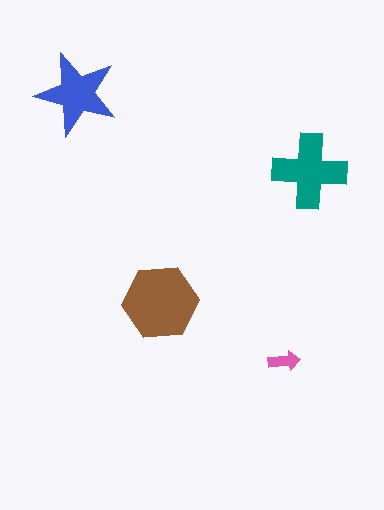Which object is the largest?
The brown hexagon.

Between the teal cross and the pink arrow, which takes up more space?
The teal cross.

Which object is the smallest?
The pink arrow.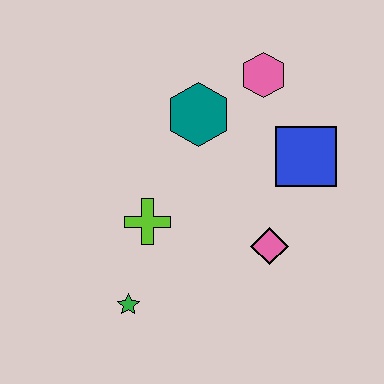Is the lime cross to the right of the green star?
Yes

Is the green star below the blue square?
Yes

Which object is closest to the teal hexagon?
The pink hexagon is closest to the teal hexagon.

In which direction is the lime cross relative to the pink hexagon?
The lime cross is below the pink hexagon.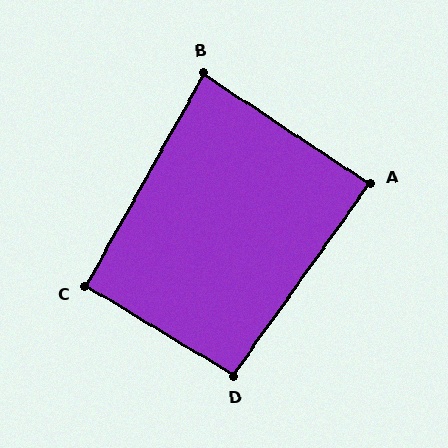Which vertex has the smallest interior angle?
B, at approximately 86 degrees.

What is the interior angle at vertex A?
Approximately 88 degrees (approximately right).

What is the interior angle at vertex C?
Approximately 92 degrees (approximately right).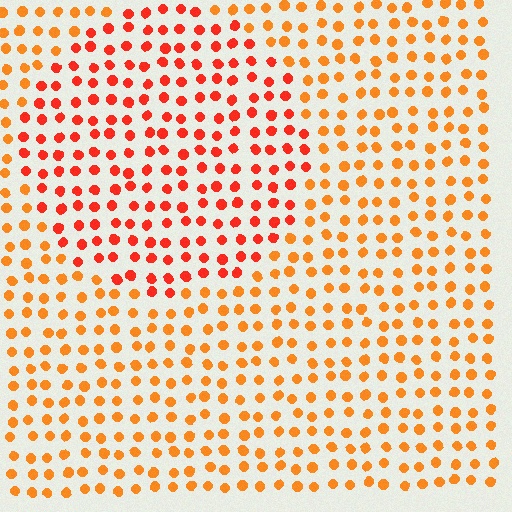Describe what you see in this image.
The image is filled with small orange elements in a uniform arrangement. A circle-shaped region is visible where the elements are tinted to a slightly different hue, forming a subtle color boundary.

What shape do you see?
I see a circle.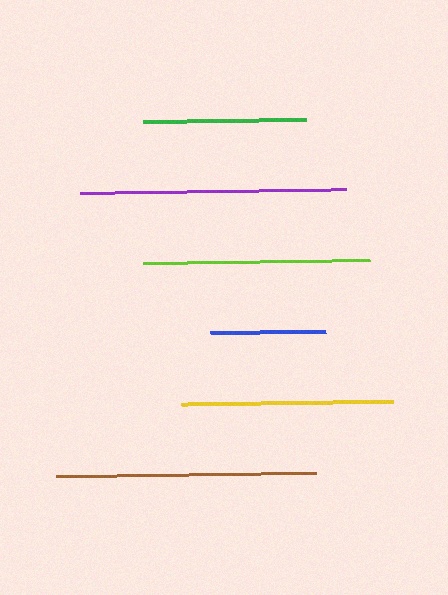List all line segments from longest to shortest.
From longest to shortest: purple, brown, lime, yellow, green, blue.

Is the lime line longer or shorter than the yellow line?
The lime line is longer than the yellow line.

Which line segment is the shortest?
The blue line is the shortest at approximately 114 pixels.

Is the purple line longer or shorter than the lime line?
The purple line is longer than the lime line.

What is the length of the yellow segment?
The yellow segment is approximately 211 pixels long.